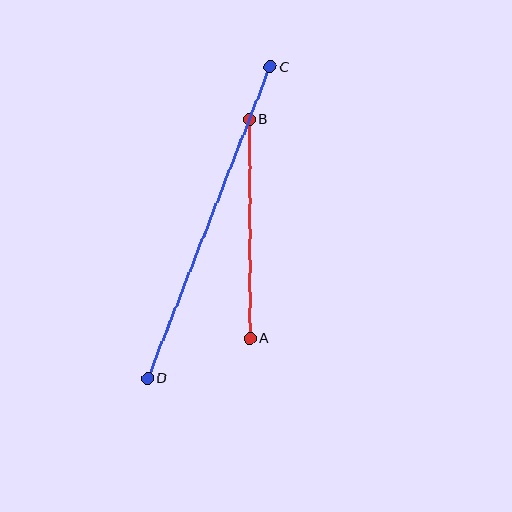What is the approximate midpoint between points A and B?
The midpoint is at approximately (250, 229) pixels.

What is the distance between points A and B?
The distance is approximately 219 pixels.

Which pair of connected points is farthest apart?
Points C and D are farthest apart.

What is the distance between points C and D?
The distance is approximately 335 pixels.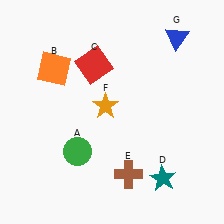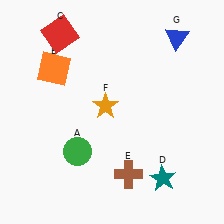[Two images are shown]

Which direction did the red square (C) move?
The red square (C) moved left.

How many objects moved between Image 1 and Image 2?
1 object moved between the two images.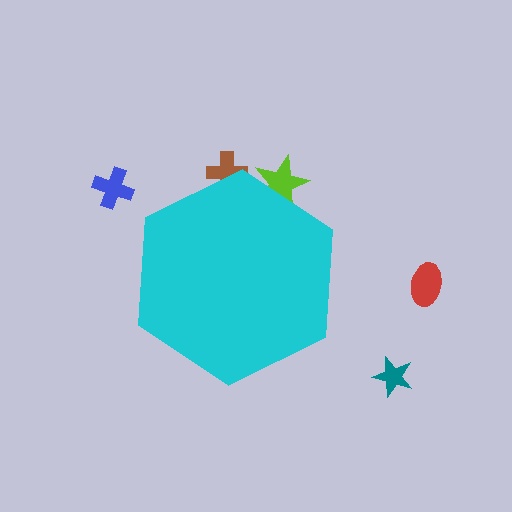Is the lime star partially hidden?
Yes, the lime star is partially hidden behind the cyan hexagon.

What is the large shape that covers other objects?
A cyan hexagon.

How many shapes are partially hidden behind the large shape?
2 shapes are partially hidden.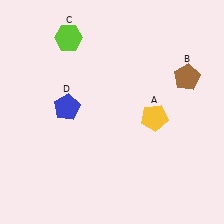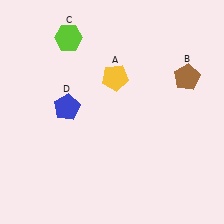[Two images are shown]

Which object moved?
The yellow pentagon (A) moved up.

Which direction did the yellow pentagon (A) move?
The yellow pentagon (A) moved up.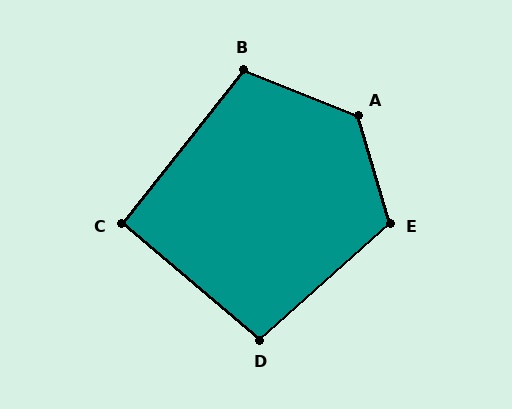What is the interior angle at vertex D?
Approximately 98 degrees (obtuse).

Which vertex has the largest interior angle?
A, at approximately 128 degrees.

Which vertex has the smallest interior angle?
C, at approximately 92 degrees.